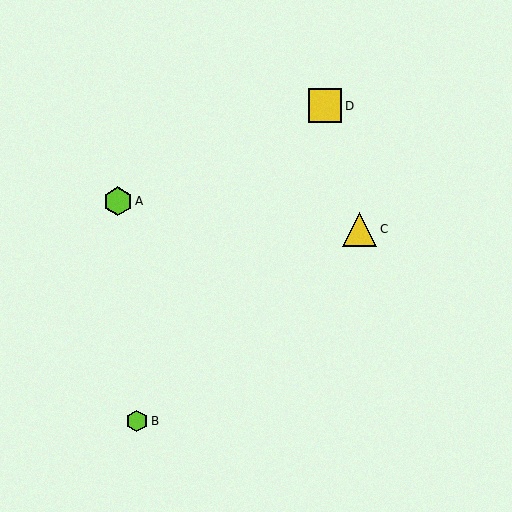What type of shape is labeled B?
Shape B is a lime hexagon.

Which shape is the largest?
The yellow triangle (labeled C) is the largest.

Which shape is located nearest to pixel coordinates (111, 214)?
The lime hexagon (labeled A) at (118, 201) is nearest to that location.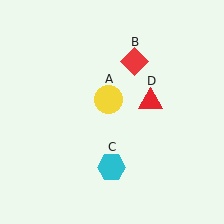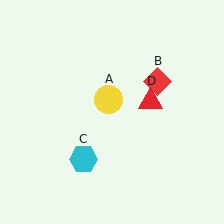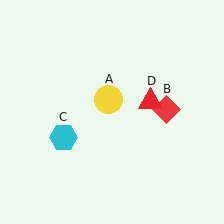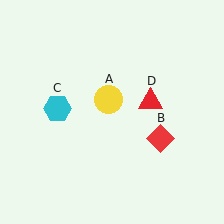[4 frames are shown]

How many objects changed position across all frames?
2 objects changed position: red diamond (object B), cyan hexagon (object C).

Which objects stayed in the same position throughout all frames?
Yellow circle (object A) and red triangle (object D) remained stationary.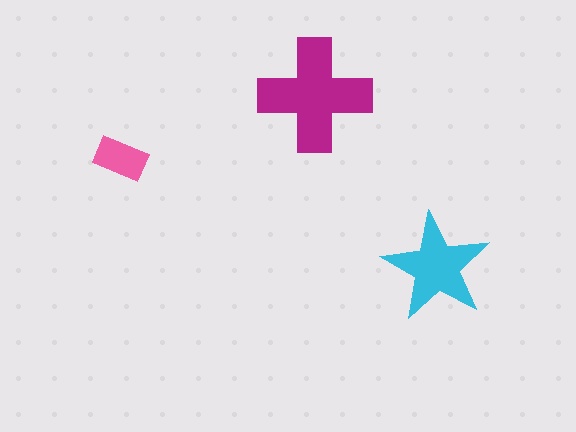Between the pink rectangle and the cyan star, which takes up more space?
The cyan star.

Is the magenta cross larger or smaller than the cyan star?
Larger.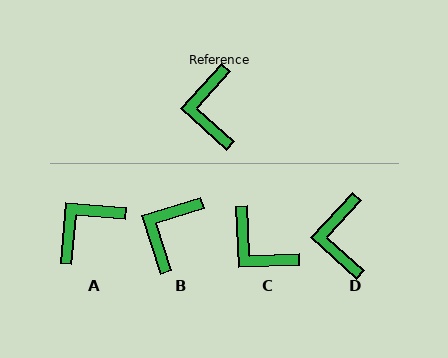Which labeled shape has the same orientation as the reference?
D.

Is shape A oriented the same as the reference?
No, it is off by about 53 degrees.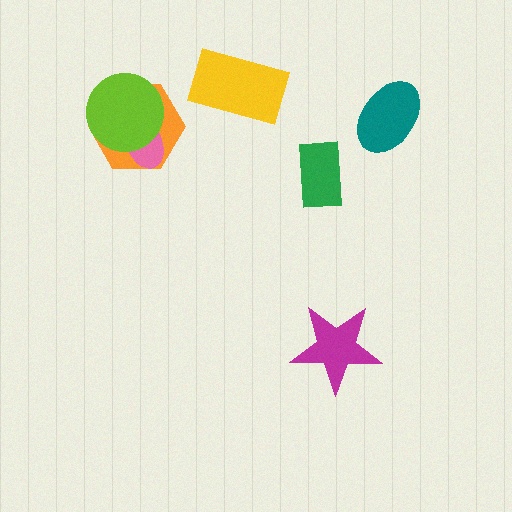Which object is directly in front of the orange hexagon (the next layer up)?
The pink ellipse is directly in front of the orange hexagon.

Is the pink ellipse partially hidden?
Yes, it is partially covered by another shape.